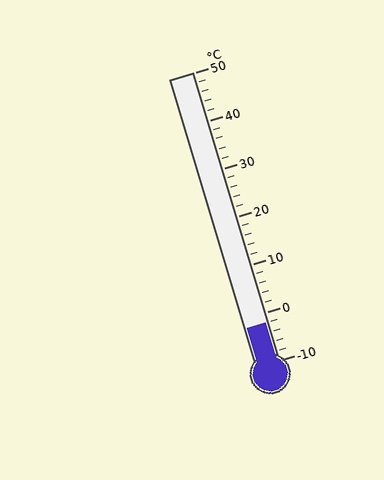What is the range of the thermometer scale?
The thermometer scale ranges from -10°C to 50°C.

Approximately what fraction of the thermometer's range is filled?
The thermometer is filled to approximately 15% of its range.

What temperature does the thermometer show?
The thermometer shows approximately -2°C.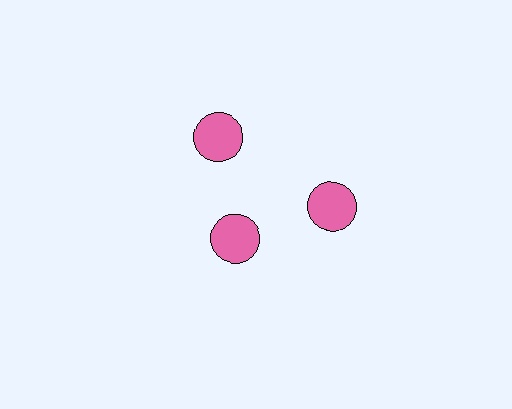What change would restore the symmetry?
The symmetry would be restored by moving it outward, back onto the ring so that all 3 circles sit at equal angles and equal distance from the center.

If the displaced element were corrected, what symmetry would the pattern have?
It would have 3-fold rotational symmetry — the pattern would map onto itself every 120 degrees.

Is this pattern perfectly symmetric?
No. The 3 pink circles are arranged in a ring, but one element near the 7 o'clock position is pulled inward toward the center, breaking the 3-fold rotational symmetry.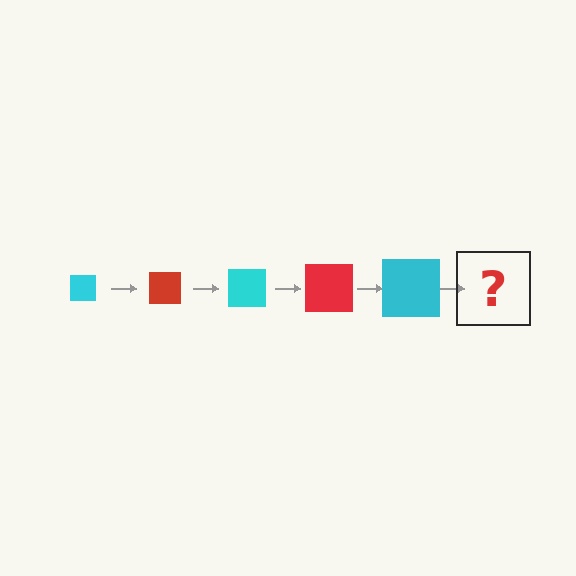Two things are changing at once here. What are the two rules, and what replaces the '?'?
The two rules are that the square grows larger each step and the color cycles through cyan and red. The '?' should be a red square, larger than the previous one.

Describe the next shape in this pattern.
It should be a red square, larger than the previous one.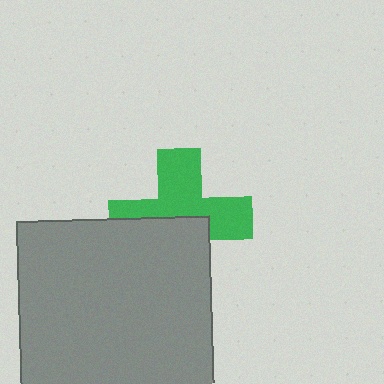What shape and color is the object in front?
The object in front is a gray rectangle.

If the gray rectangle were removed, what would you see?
You would see the complete green cross.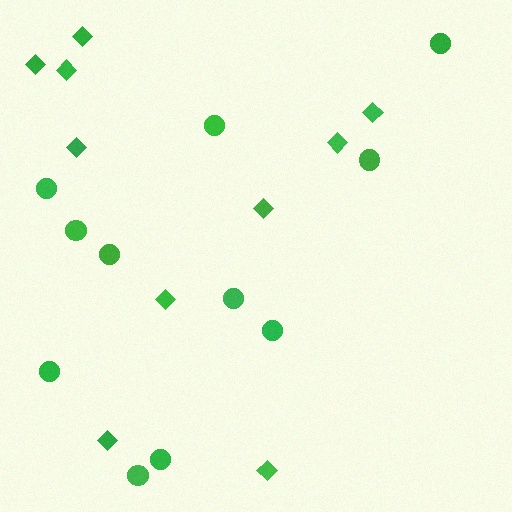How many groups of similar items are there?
There are 2 groups: one group of diamonds (10) and one group of circles (11).